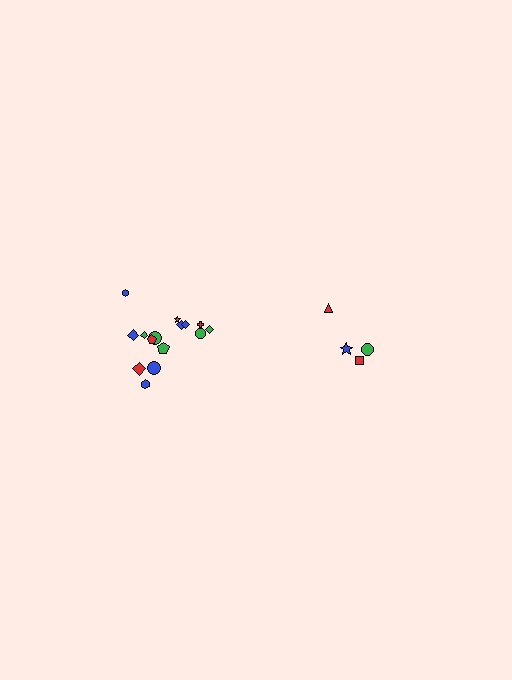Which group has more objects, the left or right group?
The left group.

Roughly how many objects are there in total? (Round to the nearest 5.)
Roughly 20 objects in total.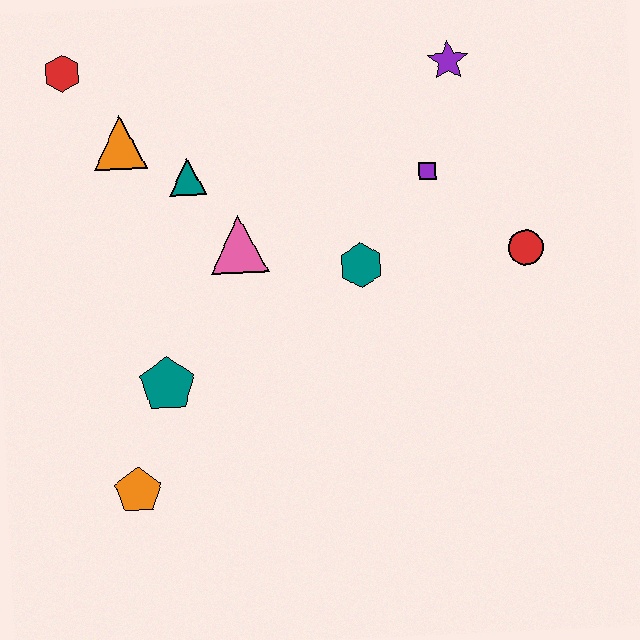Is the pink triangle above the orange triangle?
No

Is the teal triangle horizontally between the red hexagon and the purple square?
Yes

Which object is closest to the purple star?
The purple square is closest to the purple star.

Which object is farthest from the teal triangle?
The red circle is farthest from the teal triangle.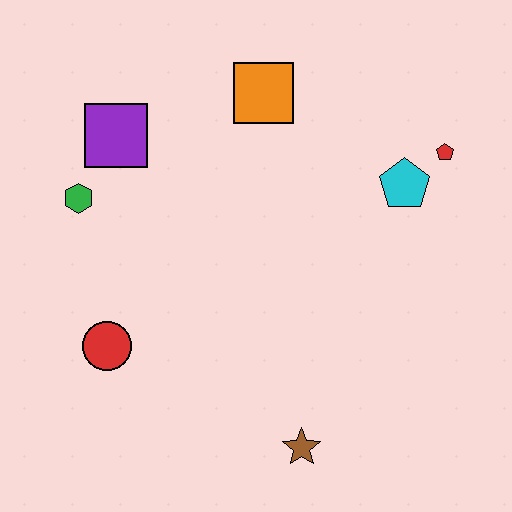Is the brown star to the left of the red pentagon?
Yes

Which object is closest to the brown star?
The red circle is closest to the brown star.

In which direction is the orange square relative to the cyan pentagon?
The orange square is to the left of the cyan pentagon.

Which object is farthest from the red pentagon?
The red circle is farthest from the red pentagon.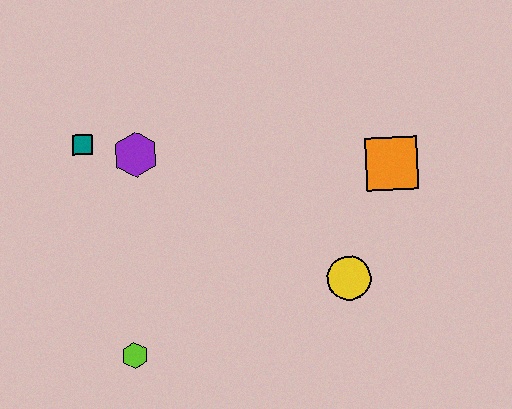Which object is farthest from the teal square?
The orange square is farthest from the teal square.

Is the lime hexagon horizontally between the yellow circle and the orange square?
No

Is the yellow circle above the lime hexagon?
Yes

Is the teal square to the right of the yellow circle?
No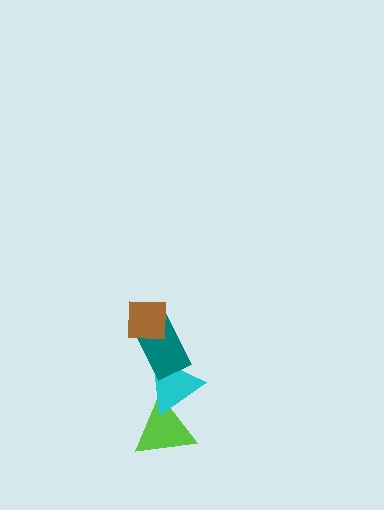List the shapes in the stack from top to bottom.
From top to bottom: the brown square, the teal rectangle, the cyan triangle, the lime triangle.